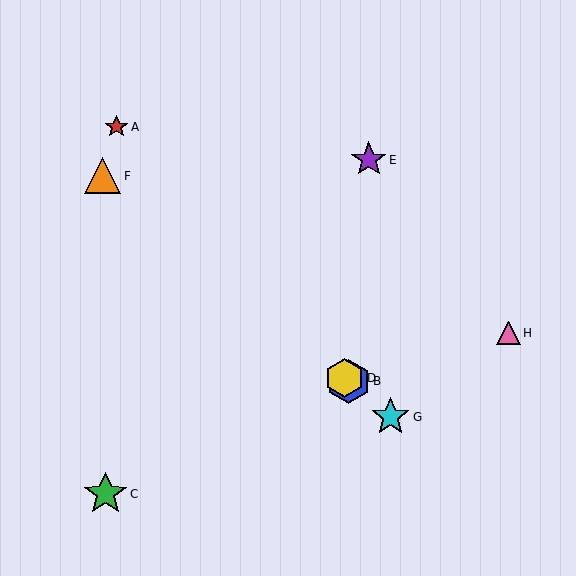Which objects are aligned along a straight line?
Objects B, D, F, G are aligned along a straight line.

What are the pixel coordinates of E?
Object E is at (369, 160).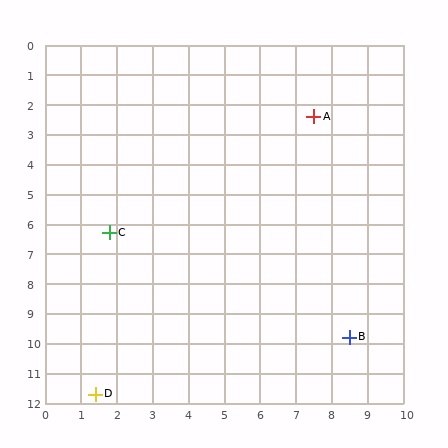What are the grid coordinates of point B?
Point B is at approximately (8.5, 9.8).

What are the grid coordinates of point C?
Point C is at approximately (1.8, 6.3).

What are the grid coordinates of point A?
Point A is at approximately (7.5, 2.4).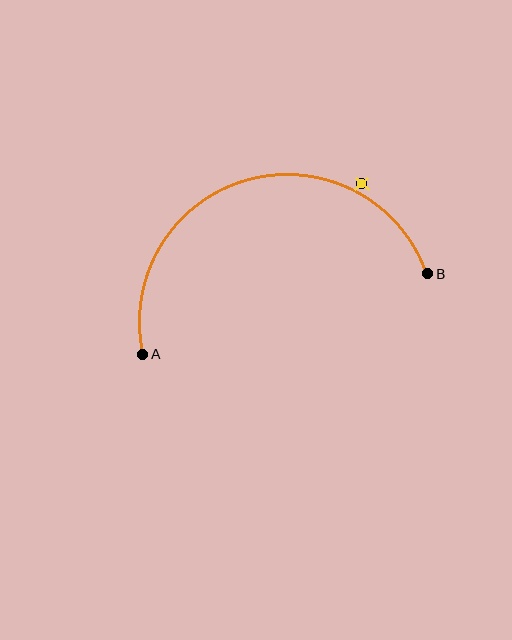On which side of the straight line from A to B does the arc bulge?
The arc bulges above the straight line connecting A and B.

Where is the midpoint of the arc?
The arc midpoint is the point on the curve farthest from the straight line joining A and B. It sits above that line.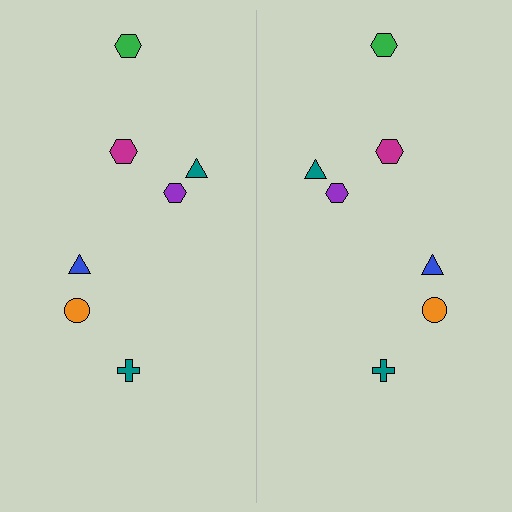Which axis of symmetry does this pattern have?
The pattern has a vertical axis of symmetry running through the center of the image.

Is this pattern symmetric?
Yes, this pattern has bilateral (reflection) symmetry.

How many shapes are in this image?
There are 14 shapes in this image.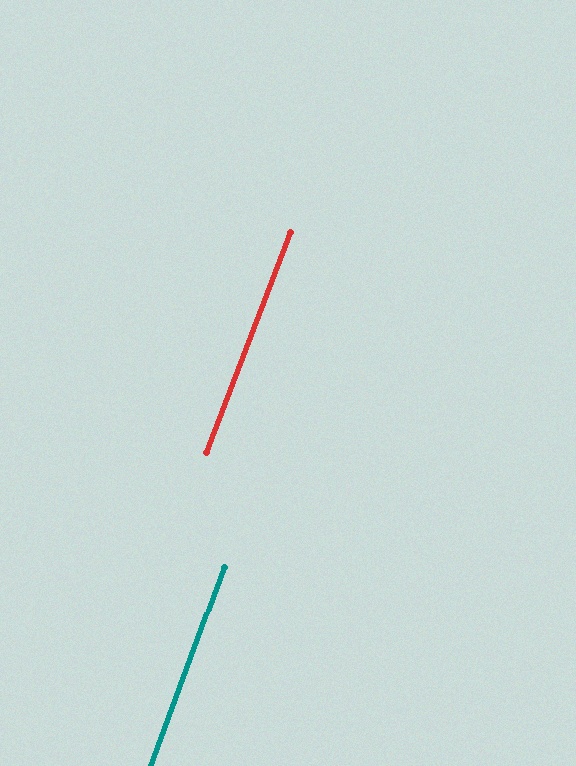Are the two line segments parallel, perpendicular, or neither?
Parallel — their directions differ by only 0.8°.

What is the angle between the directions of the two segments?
Approximately 1 degree.